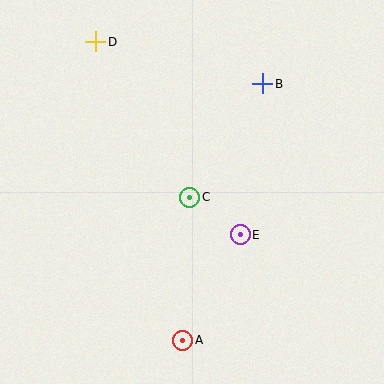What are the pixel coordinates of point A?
Point A is at (183, 340).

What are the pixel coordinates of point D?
Point D is at (96, 42).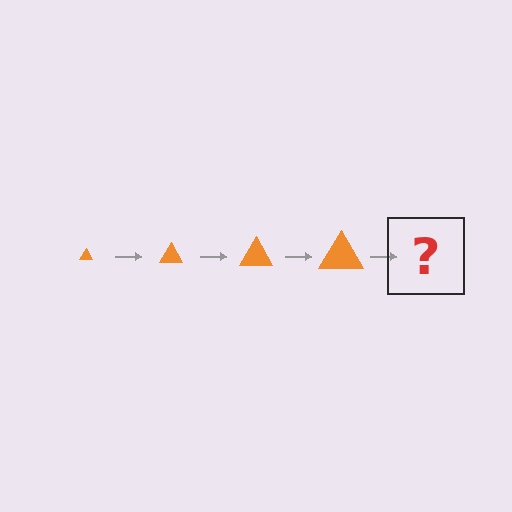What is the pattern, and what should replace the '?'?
The pattern is that the triangle gets progressively larger each step. The '?' should be an orange triangle, larger than the previous one.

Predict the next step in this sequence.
The next step is an orange triangle, larger than the previous one.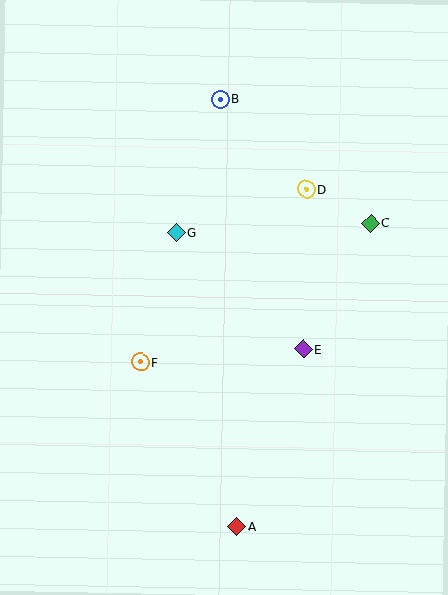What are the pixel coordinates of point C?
Point C is at (371, 223).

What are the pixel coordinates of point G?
Point G is at (176, 233).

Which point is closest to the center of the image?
Point G at (176, 233) is closest to the center.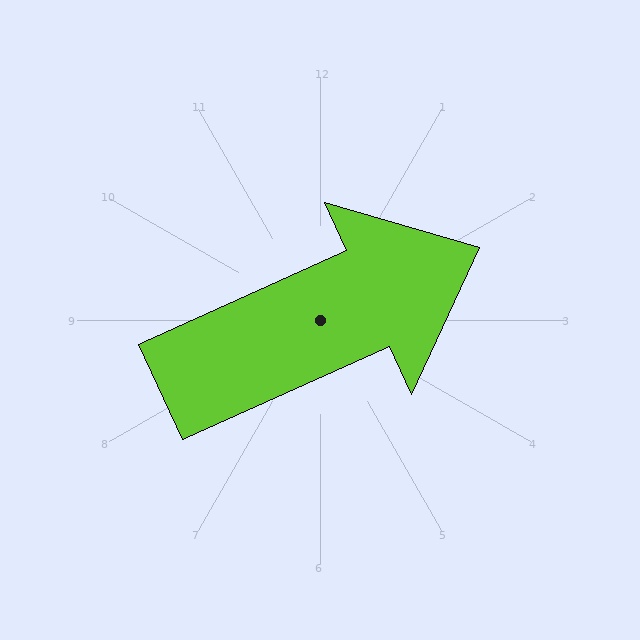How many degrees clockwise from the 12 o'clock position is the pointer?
Approximately 66 degrees.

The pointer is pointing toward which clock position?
Roughly 2 o'clock.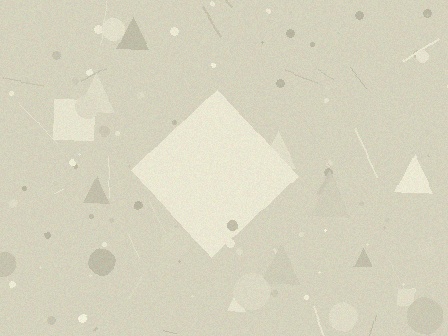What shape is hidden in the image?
A diamond is hidden in the image.